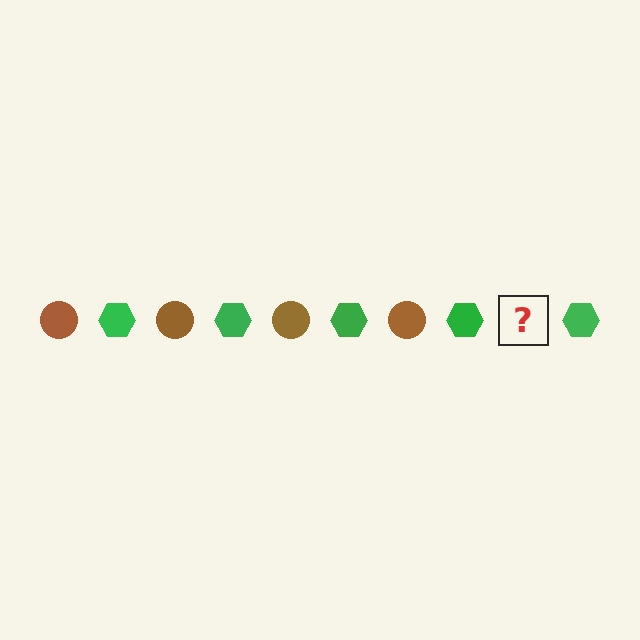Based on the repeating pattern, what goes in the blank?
The blank should be a brown circle.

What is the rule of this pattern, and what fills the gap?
The rule is that the pattern alternates between brown circle and green hexagon. The gap should be filled with a brown circle.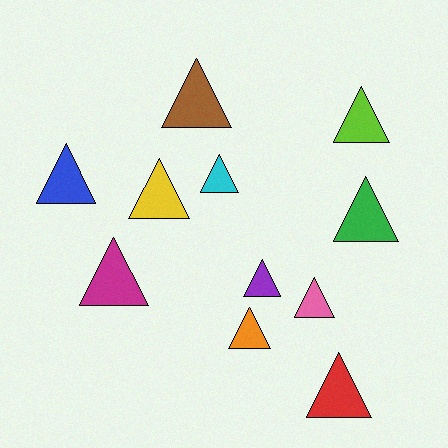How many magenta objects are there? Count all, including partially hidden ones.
There is 1 magenta object.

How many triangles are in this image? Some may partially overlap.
There are 11 triangles.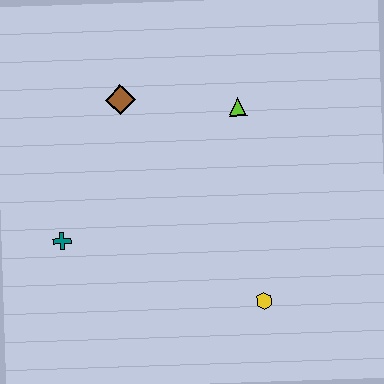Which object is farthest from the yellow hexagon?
The brown diamond is farthest from the yellow hexagon.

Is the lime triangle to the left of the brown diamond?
No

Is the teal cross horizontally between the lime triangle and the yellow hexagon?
No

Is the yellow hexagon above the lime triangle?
No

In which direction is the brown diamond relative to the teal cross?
The brown diamond is above the teal cross.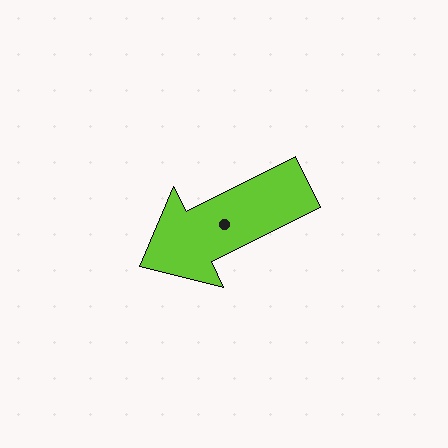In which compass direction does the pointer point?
Southwest.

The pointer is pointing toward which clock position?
Roughly 8 o'clock.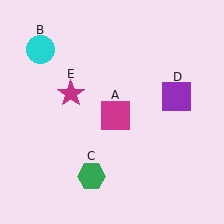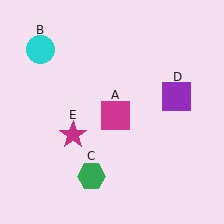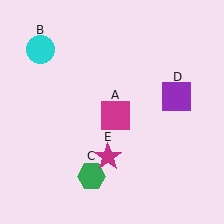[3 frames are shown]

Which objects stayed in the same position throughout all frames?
Magenta square (object A) and cyan circle (object B) and green hexagon (object C) and purple square (object D) remained stationary.